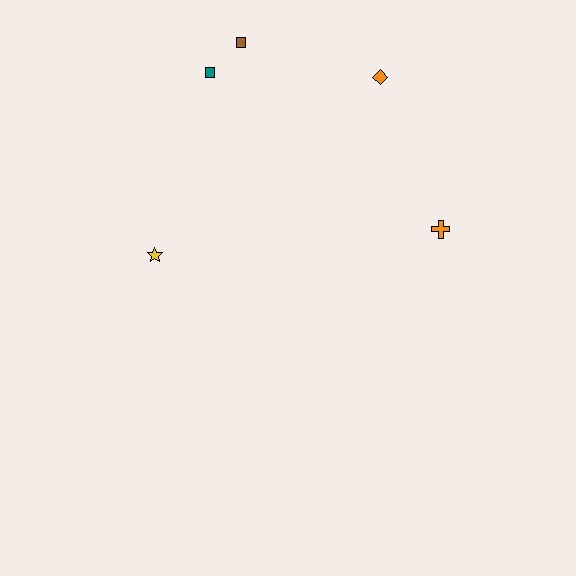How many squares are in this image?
There are 2 squares.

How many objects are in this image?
There are 5 objects.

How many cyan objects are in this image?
There are no cyan objects.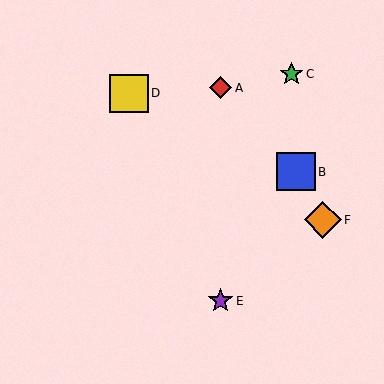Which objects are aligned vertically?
Objects A, E are aligned vertically.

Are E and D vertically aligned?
No, E is at x≈220 and D is at x≈129.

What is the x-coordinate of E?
Object E is at x≈220.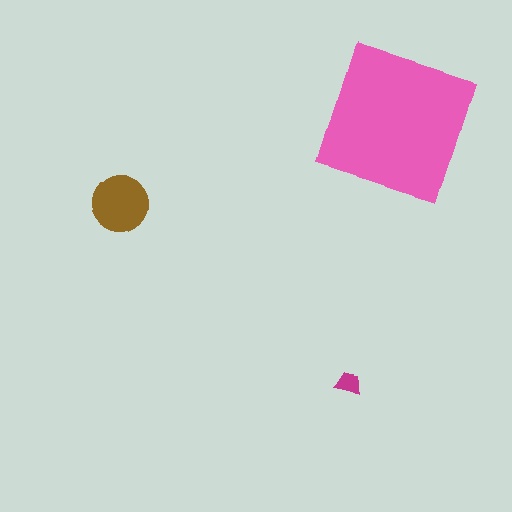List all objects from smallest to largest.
The magenta trapezoid, the brown circle, the pink square.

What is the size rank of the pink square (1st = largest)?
1st.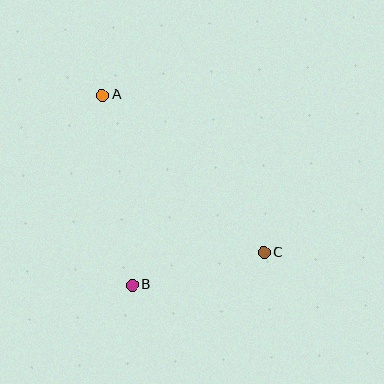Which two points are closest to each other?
Points B and C are closest to each other.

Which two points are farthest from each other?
Points A and C are farthest from each other.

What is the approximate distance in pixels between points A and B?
The distance between A and B is approximately 192 pixels.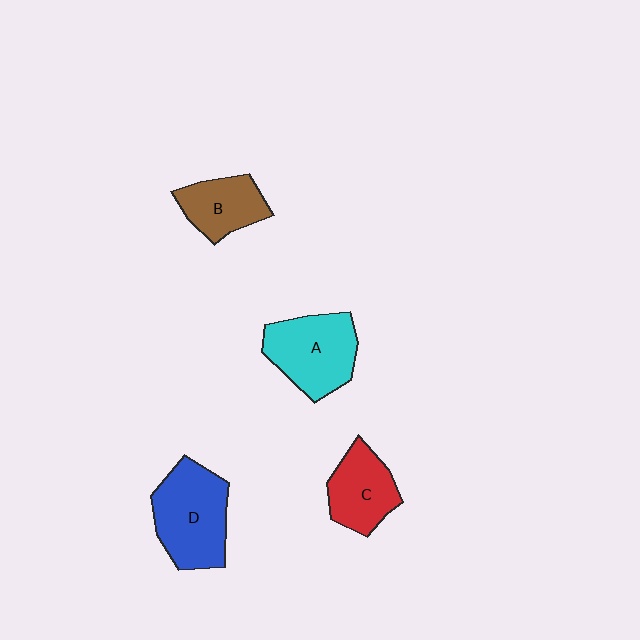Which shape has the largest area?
Shape D (blue).